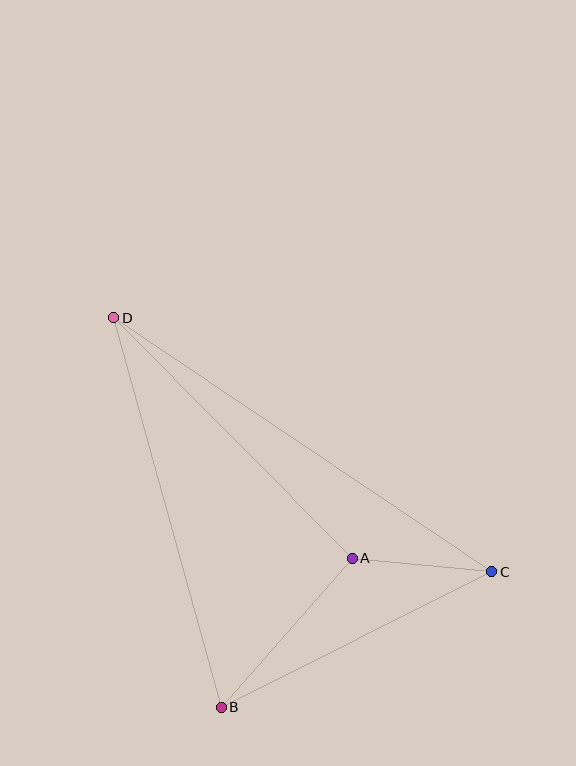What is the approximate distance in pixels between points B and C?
The distance between B and C is approximately 302 pixels.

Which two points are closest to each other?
Points A and C are closest to each other.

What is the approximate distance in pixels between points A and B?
The distance between A and B is approximately 198 pixels.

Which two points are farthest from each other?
Points C and D are farthest from each other.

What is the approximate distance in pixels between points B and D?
The distance between B and D is approximately 404 pixels.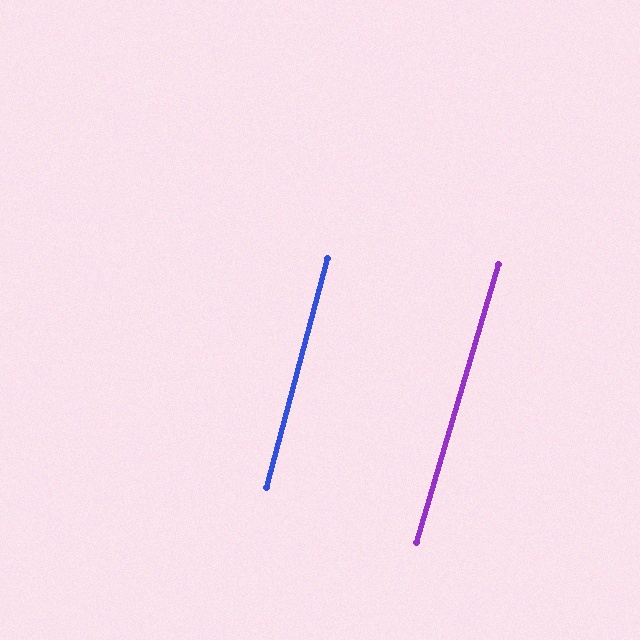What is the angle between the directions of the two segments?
Approximately 1 degree.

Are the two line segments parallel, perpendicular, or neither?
Parallel — their directions differ by only 1.4°.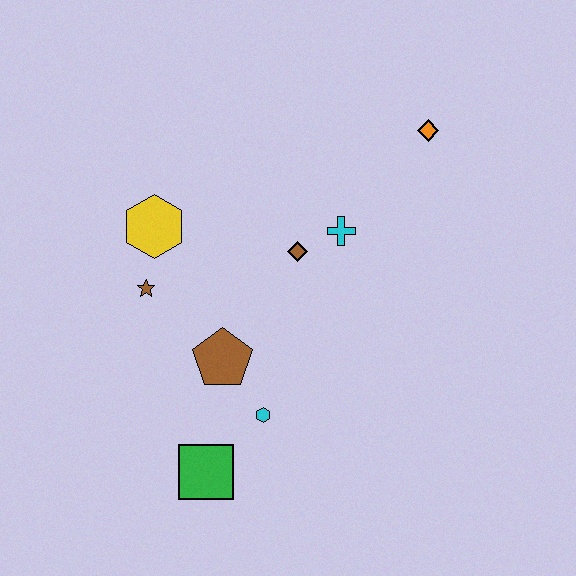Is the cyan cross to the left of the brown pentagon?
No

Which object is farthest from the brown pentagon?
The orange diamond is farthest from the brown pentagon.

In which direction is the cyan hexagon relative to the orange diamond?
The cyan hexagon is below the orange diamond.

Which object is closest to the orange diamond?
The cyan cross is closest to the orange diamond.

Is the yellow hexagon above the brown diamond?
Yes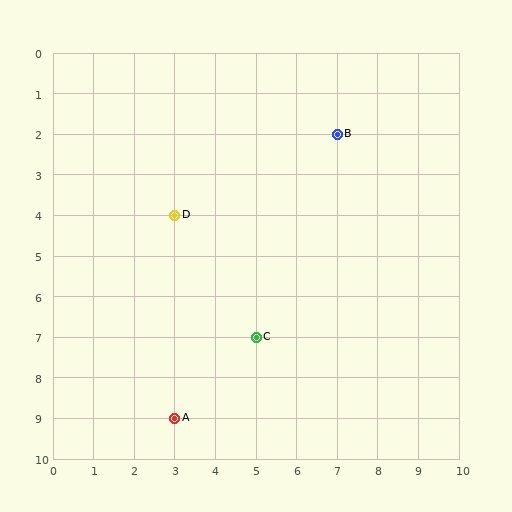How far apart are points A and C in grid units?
Points A and C are 2 columns and 2 rows apart (about 2.8 grid units diagonally).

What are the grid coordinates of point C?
Point C is at grid coordinates (5, 7).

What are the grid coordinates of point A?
Point A is at grid coordinates (3, 9).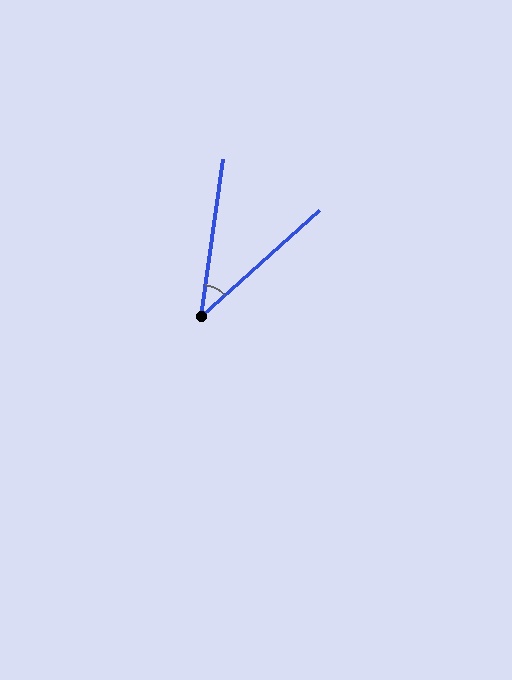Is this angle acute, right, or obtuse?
It is acute.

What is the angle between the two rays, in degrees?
Approximately 40 degrees.